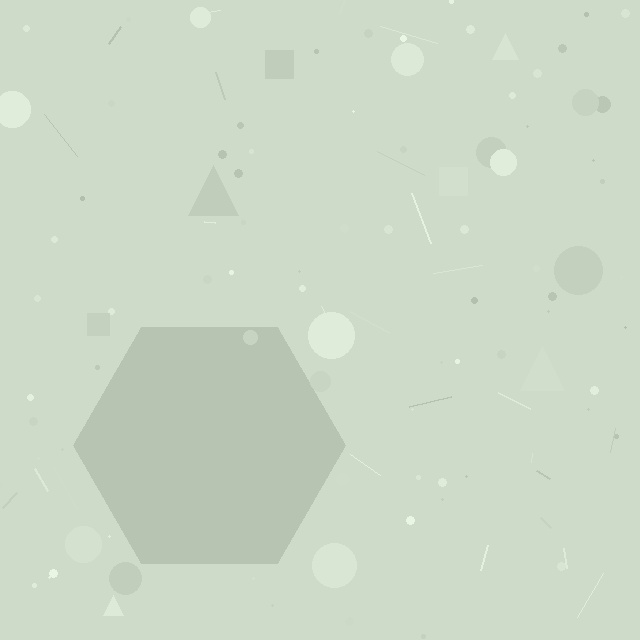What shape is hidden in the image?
A hexagon is hidden in the image.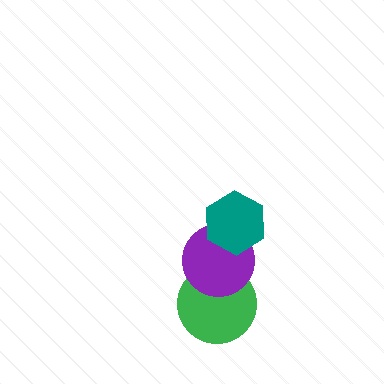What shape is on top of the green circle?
The purple circle is on top of the green circle.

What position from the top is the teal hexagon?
The teal hexagon is 1st from the top.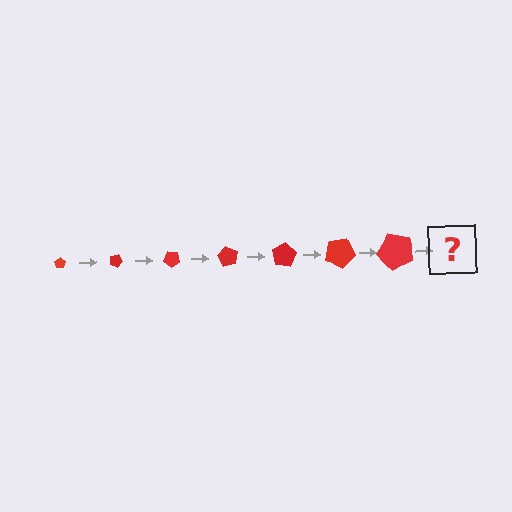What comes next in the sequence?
The next element should be a pentagon, larger than the previous one and rotated 140 degrees from the start.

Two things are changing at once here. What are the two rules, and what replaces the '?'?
The two rules are that the pentagon grows larger each step and it rotates 20 degrees each step. The '?' should be a pentagon, larger than the previous one and rotated 140 degrees from the start.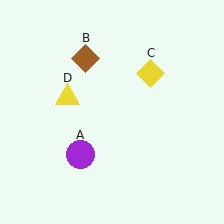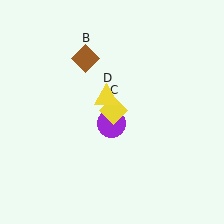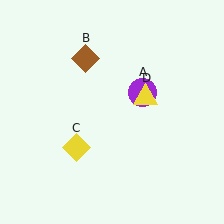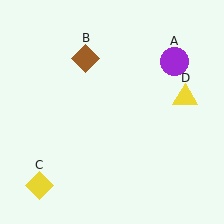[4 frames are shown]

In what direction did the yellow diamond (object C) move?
The yellow diamond (object C) moved down and to the left.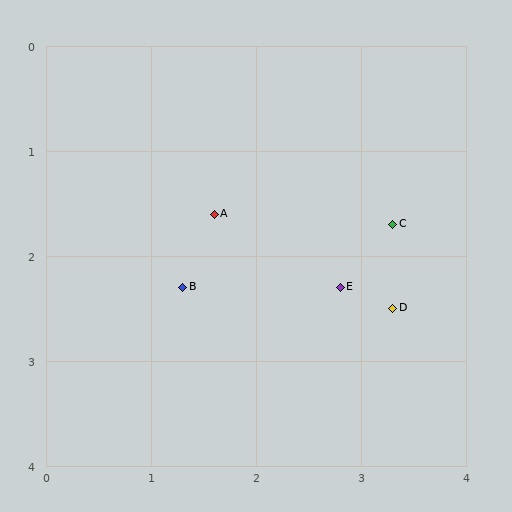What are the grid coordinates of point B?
Point B is at approximately (1.3, 2.3).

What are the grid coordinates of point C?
Point C is at approximately (3.3, 1.7).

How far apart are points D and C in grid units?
Points D and C are about 0.8 grid units apart.